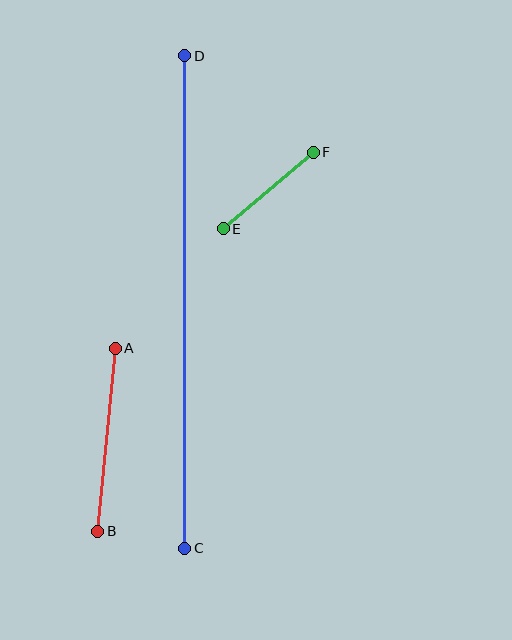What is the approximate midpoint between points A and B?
The midpoint is at approximately (107, 440) pixels.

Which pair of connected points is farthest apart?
Points C and D are farthest apart.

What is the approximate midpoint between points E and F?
The midpoint is at approximately (268, 190) pixels.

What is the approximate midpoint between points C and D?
The midpoint is at approximately (185, 302) pixels.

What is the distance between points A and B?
The distance is approximately 184 pixels.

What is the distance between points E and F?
The distance is approximately 118 pixels.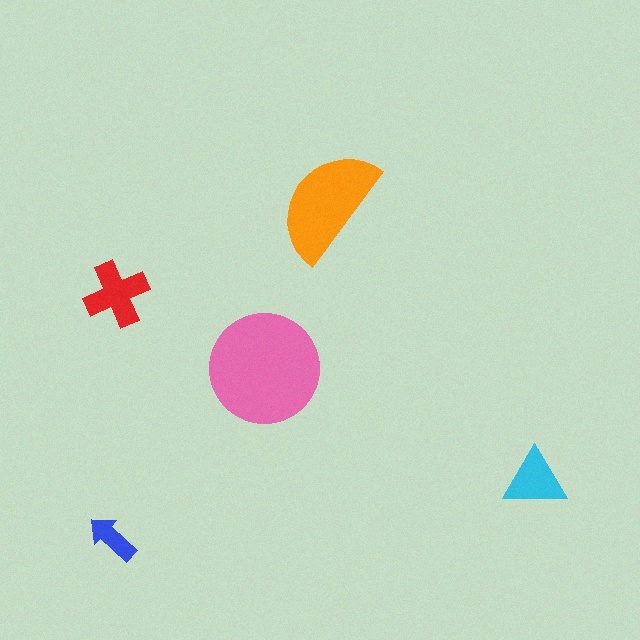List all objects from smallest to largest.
The blue arrow, the cyan triangle, the red cross, the orange semicircle, the pink circle.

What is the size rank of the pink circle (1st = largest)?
1st.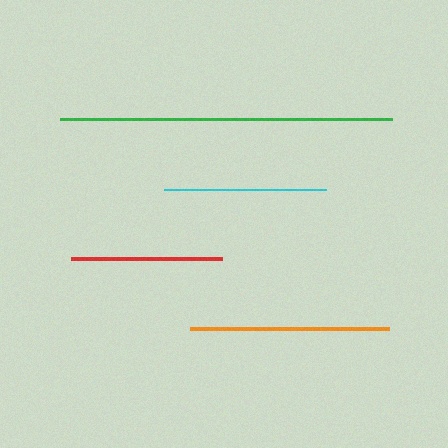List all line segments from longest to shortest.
From longest to shortest: green, orange, cyan, red.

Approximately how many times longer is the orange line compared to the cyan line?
The orange line is approximately 1.2 times the length of the cyan line.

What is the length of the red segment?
The red segment is approximately 151 pixels long.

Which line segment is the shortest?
The red line is the shortest at approximately 151 pixels.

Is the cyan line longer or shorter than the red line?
The cyan line is longer than the red line.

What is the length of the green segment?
The green segment is approximately 332 pixels long.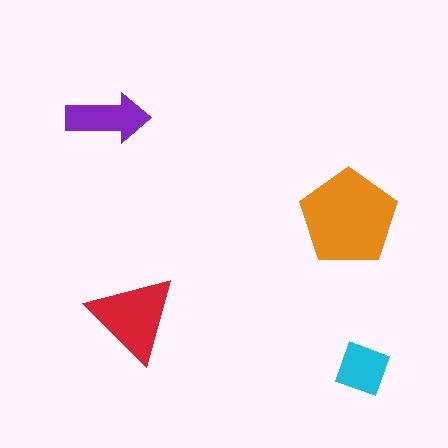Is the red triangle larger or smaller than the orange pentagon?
Smaller.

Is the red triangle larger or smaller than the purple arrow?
Larger.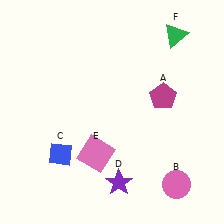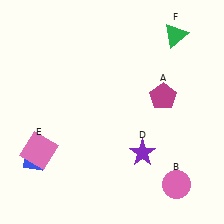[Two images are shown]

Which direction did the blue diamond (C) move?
The blue diamond (C) moved left.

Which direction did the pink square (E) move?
The pink square (E) moved left.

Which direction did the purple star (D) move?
The purple star (D) moved up.